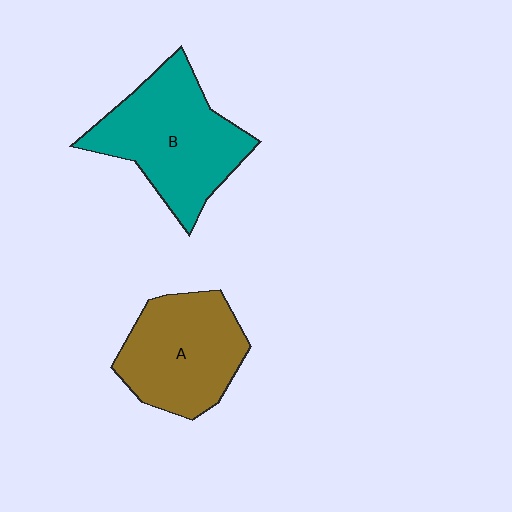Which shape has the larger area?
Shape B (teal).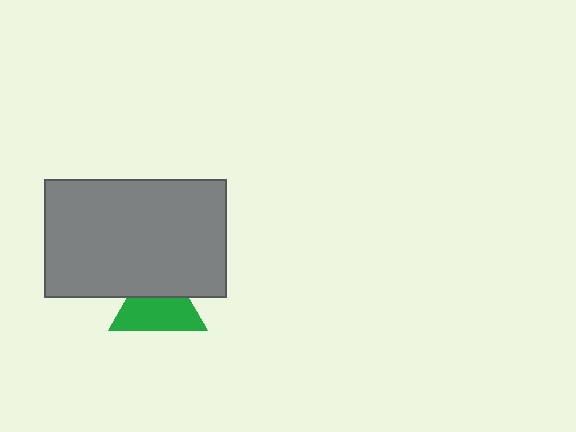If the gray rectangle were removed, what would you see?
You would see the complete green triangle.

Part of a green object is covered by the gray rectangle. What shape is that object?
It is a triangle.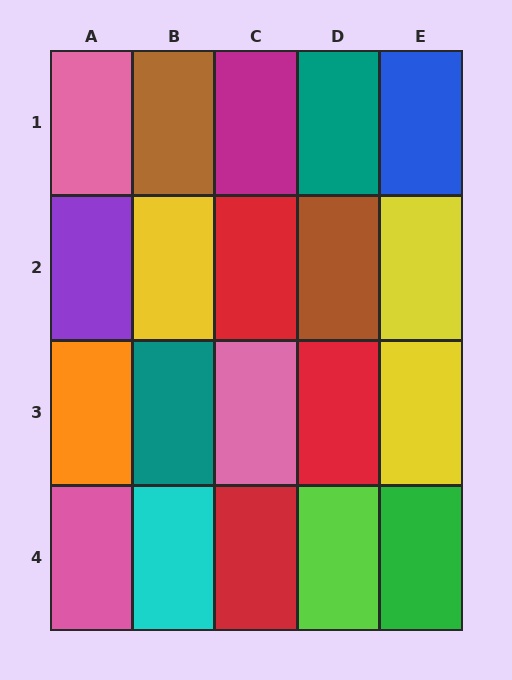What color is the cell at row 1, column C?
Magenta.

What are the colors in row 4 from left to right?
Pink, cyan, red, lime, green.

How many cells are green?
1 cell is green.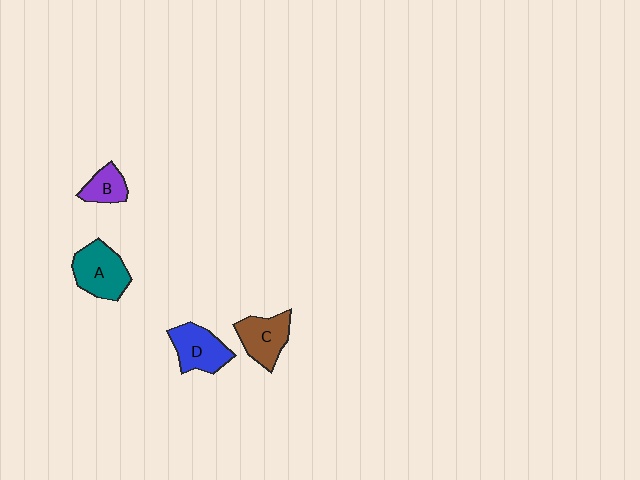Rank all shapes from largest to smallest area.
From largest to smallest: A (teal), D (blue), C (brown), B (purple).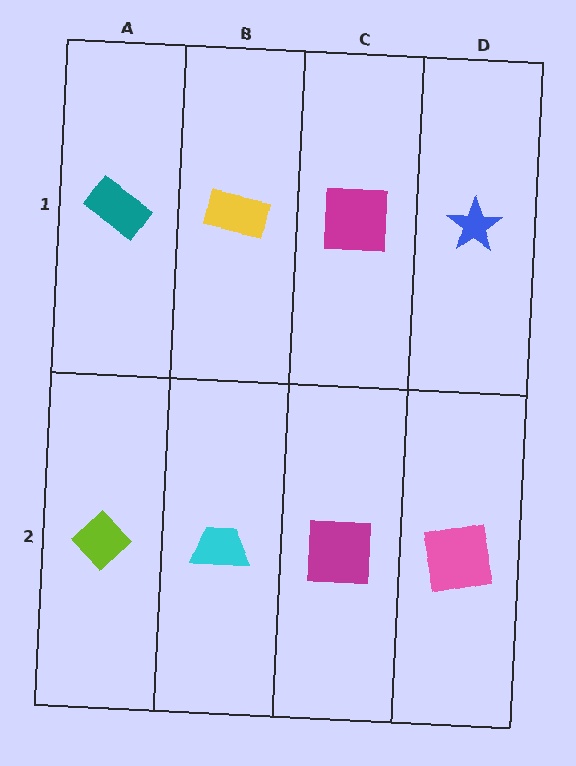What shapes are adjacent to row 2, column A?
A teal rectangle (row 1, column A), a cyan trapezoid (row 2, column B).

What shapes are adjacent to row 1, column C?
A magenta square (row 2, column C), a yellow rectangle (row 1, column B), a blue star (row 1, column D).